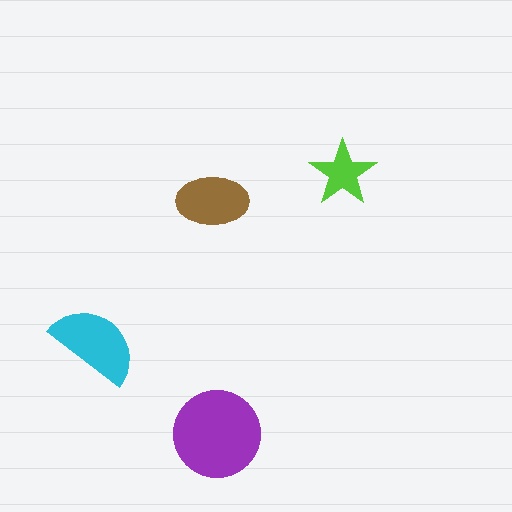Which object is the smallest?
The lime star.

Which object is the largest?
The purple circle.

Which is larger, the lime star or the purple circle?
The purple circle.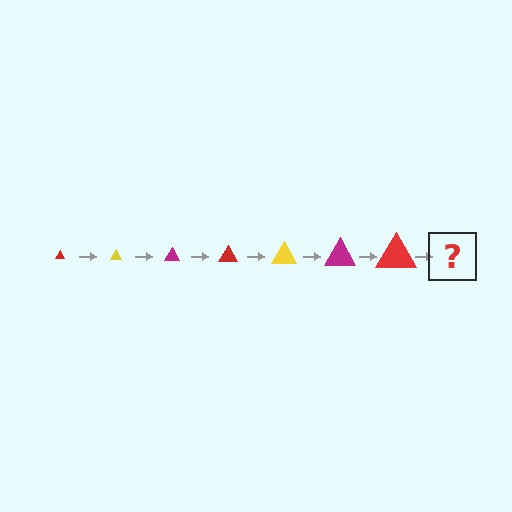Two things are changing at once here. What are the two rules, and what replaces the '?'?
The two rules are that the triangle grows larger each step and the color cycles through red, yellow, and magenta. The '?' should be a yellow triangle, larger than the previous one.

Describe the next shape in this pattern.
It should be a yellow triangle, larger than the previous one.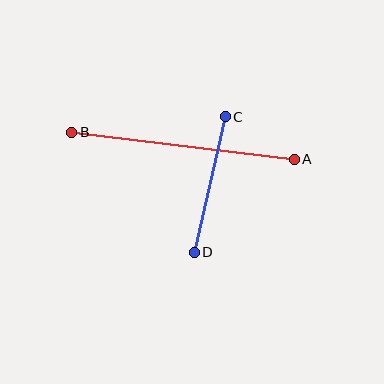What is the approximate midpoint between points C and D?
The midpoint is at approximately (210, 184) pixels.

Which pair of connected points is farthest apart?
Points A and B are farthest apart.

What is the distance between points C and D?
The distance is approximately 139 pixels.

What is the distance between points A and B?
The distance is approximately 224 pixels.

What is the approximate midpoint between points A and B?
The midpoint is at approximately (183, 146) pixels.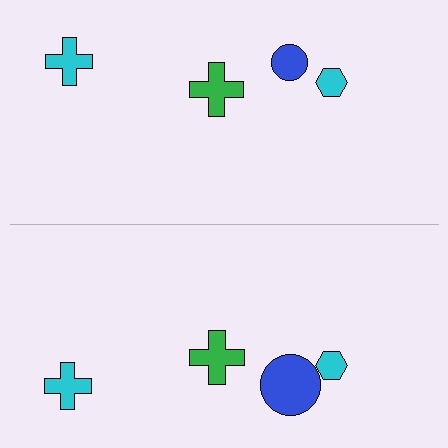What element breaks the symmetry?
The blue circle on the bottom side has a different size than its mirror counterpart.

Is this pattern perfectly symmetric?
No, the pattern is not perfectly symmetric. The blue circle on the bottom side has a different size than its mirror counterpart.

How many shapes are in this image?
There are 8 shapes in this image.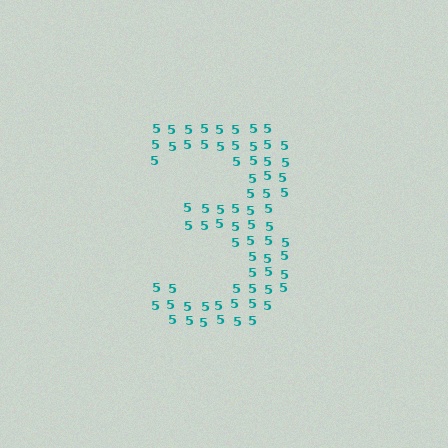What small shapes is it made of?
It is made of small digit 5's.